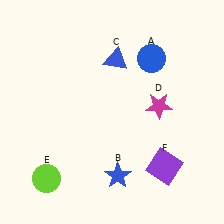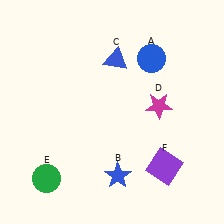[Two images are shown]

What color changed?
The circle (E) changed from lime in Image 1 to green in Image 2.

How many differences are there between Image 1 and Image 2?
There is 1 difference between the two images.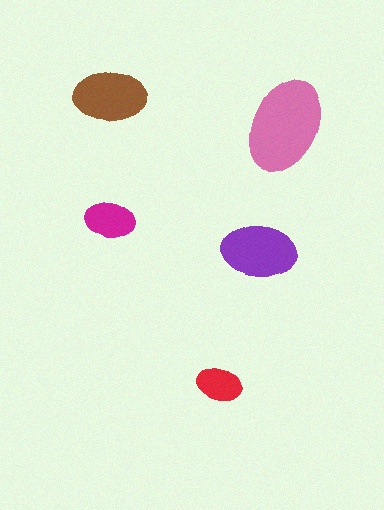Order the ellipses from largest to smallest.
the pink one, the purple one, the brown one, the magenta one, the red one.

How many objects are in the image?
There are 5 objects in the image.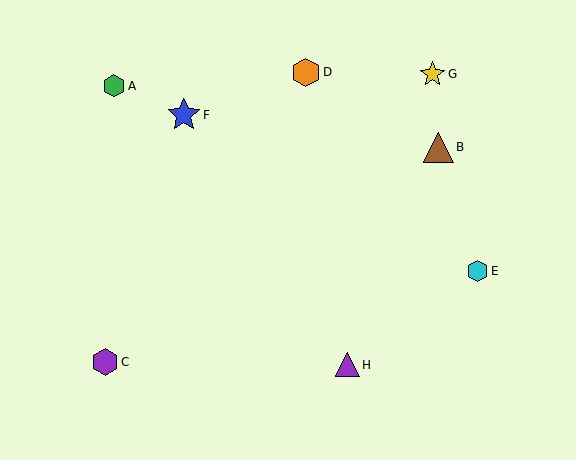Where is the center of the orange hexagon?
The center of the orange hexagon is at (306, 72).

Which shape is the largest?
The blue star (labeled F) is the largest.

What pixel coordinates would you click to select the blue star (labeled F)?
Click at (184, 115) to select the blue star F.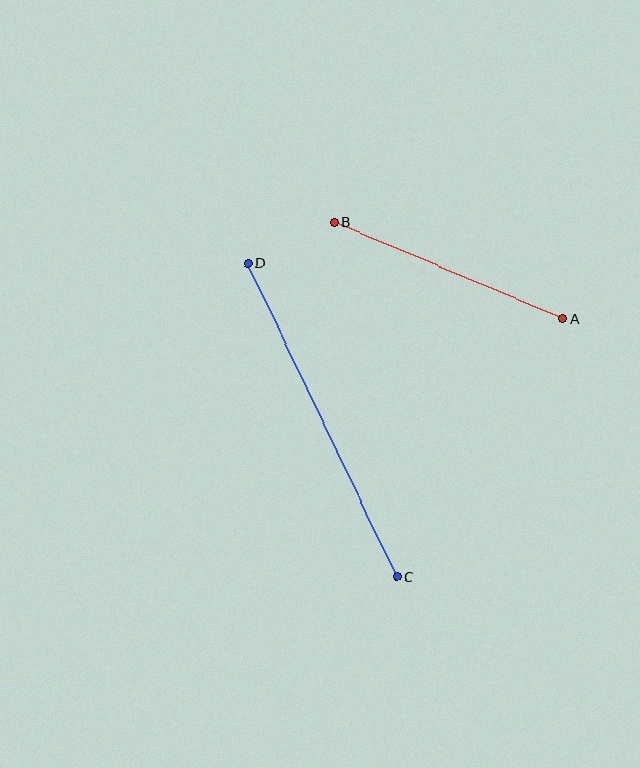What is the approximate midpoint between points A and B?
The midpoint is at approximately (448, 271) pixels.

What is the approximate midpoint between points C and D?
The midpoint is at approximately (322, 420) pixels.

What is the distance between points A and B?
The distance is approximately 248 pixels.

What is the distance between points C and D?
The distance is approximately 347 pixels.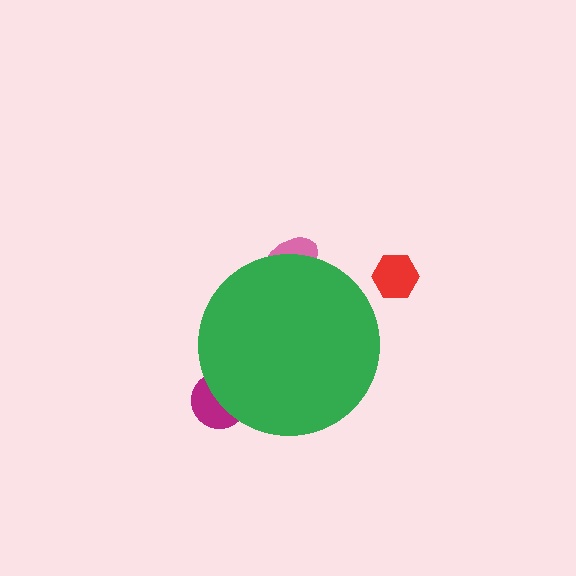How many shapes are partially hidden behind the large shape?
2 shapes are partially hidden.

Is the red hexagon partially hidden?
No, the red hexagon is fully visible.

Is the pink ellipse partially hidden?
Yes, the pink ellipse is partially hidden behind the green circle.